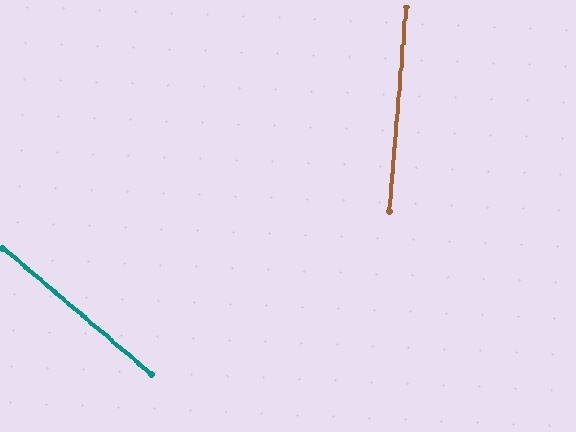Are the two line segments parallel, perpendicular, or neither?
Neither parallel nor perpendicular — they differ by about 54°.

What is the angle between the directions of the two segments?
Approximately 54 degrees.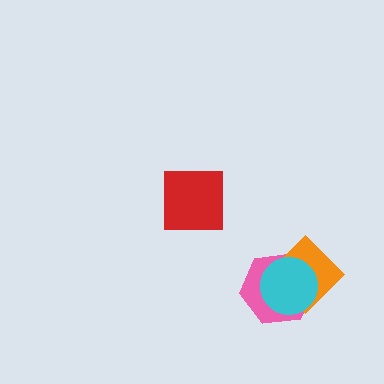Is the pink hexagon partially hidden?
Yes, it is partially covered by another shape.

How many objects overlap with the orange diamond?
2 objects overlap with the orange diamond.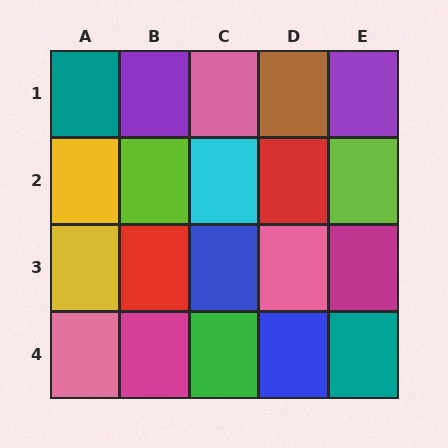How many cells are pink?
3 cells are pink.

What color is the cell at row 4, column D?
Blue.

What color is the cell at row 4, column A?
Pink.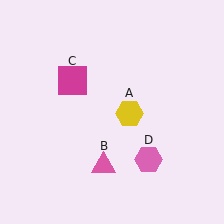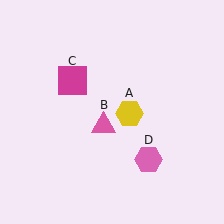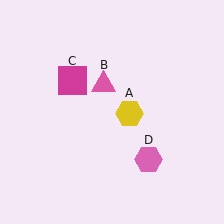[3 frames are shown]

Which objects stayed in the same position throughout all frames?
Yellow hexagon (object A) and magenta square (object C) and pink hexagon (object D) remained stationary.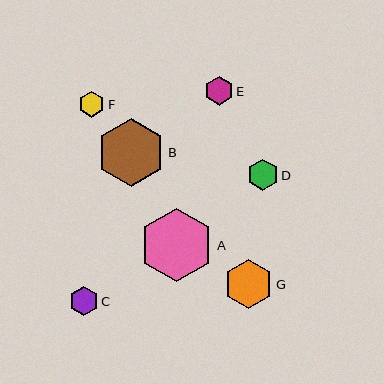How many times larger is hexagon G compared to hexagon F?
Hexagon G is approximately 1.9 times the size of hexagon F.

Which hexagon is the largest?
Hexagon A is the largest with a size of approximately 74 pixels.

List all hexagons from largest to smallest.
From largest to smallest: A, B, G, D, C, E, F.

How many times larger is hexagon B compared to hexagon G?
Hexagon B is approximately 1.4 times the size of hexagon G.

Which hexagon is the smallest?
Hexagon F is the smallest with a size of approximately 26 pixels.